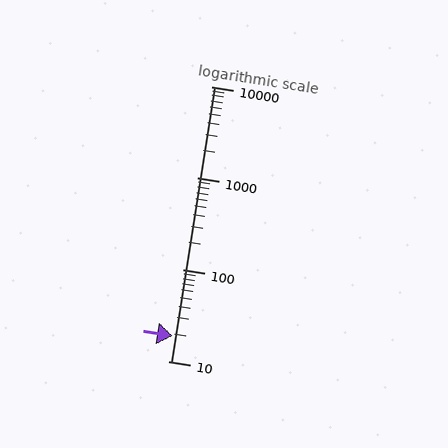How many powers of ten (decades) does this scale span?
The scale spans 3 decades, from 10 to 10000.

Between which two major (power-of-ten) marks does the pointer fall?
The pointer is between 10 and 100.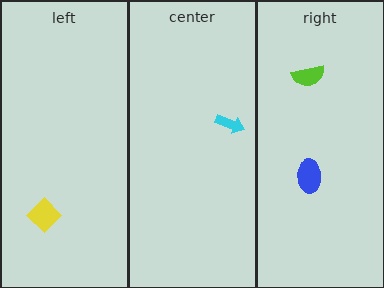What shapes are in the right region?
The blue ellipse, the lime semicircle.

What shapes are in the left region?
The yellow diamond.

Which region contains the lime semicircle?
The right region.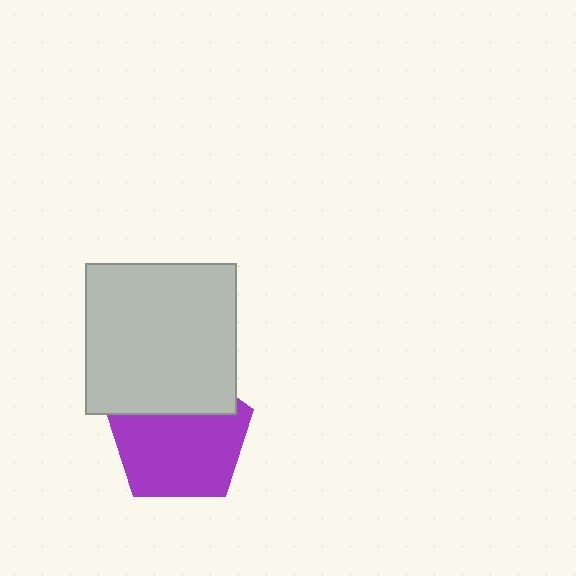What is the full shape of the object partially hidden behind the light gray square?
The partially hidden object is a purple pentagon.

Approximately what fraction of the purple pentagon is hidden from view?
Roughly 32% of the purple pentagon is hidden behind the light gray square.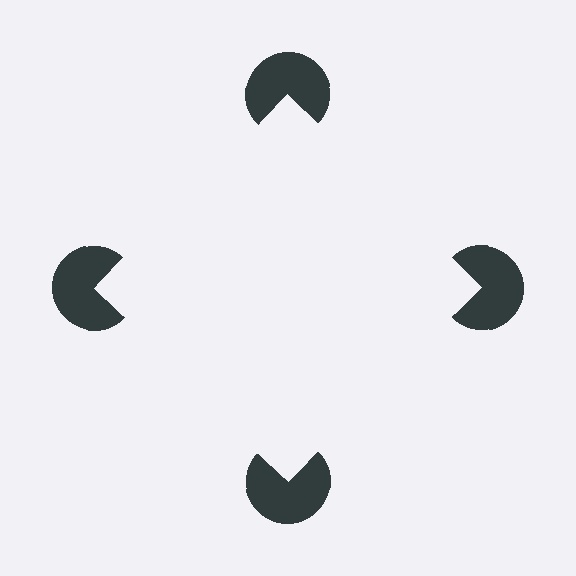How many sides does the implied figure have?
4 sides.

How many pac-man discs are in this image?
There are 4 — one at each vertex of the illusory square.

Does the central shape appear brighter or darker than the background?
It typically appears slightly brighter than the background, even though no actual brightness change is drawn.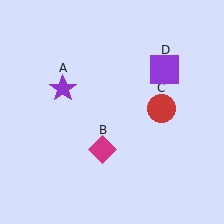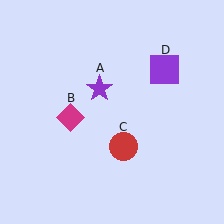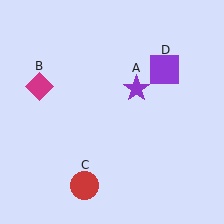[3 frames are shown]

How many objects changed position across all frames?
3 objects changed position: purple star (object A), magenta diamond (object B), red circle (object C).